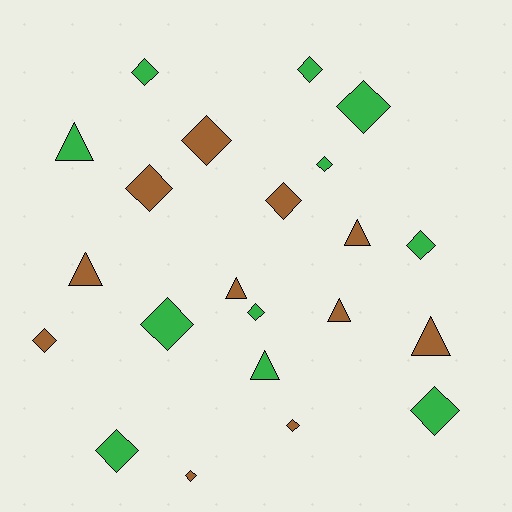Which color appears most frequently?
Green, with 11 objects.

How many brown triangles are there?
There are 5 brown triangles.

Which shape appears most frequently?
Diamond, with 15 objects.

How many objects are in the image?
There are 22 objects.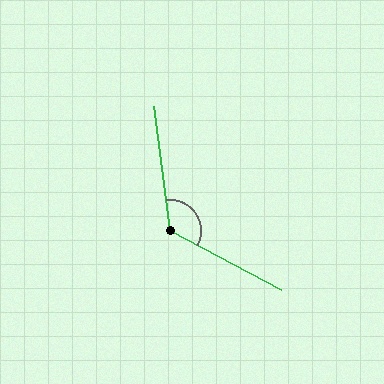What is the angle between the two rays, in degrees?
Approximately 125 degrees.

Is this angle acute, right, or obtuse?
It is obtuse.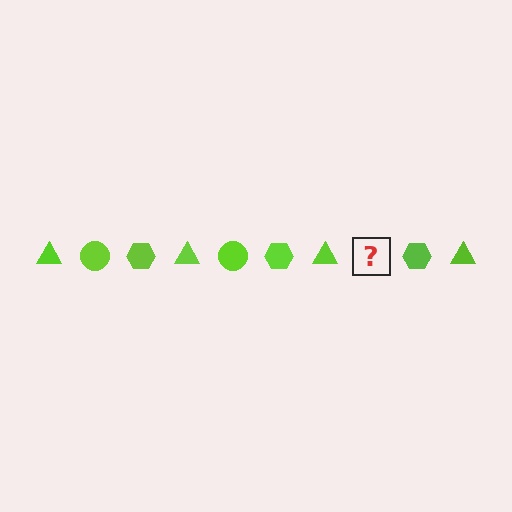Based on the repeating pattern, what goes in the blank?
The blank should be a lime circle.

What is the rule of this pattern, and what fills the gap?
The rule is that the pattern cycles through triangle, circle, hexagon shapes in lime. The gap should be filled with a lime circle.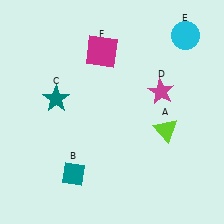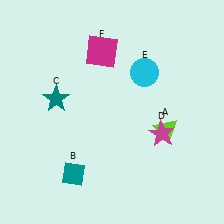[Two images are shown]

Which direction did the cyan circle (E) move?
The cyan circle (E) moved left.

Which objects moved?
The objects that moved are: the magenta star (D), the cyan circle (E).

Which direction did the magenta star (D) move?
The magenta star (D) moved down.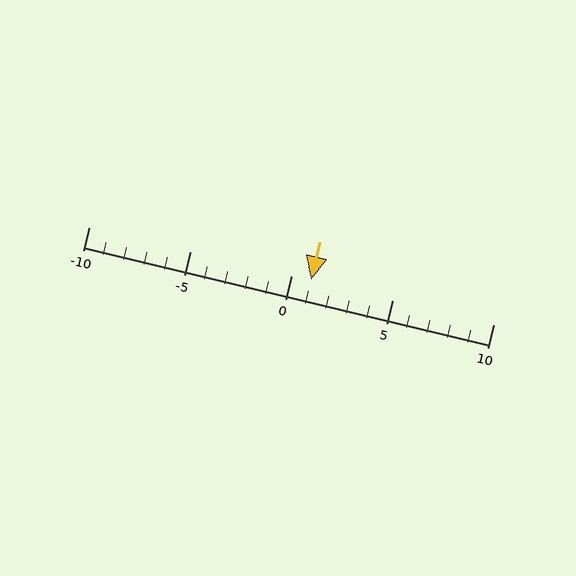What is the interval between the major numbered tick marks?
The major tick marks are spaced 5 units apart.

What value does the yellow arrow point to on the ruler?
The yellow arrow points to approximately 1.